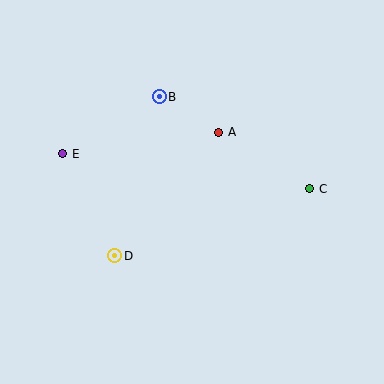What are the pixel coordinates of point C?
Point C is at (310, 189).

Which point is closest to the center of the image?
Point A at (219, 132) is closest to the center.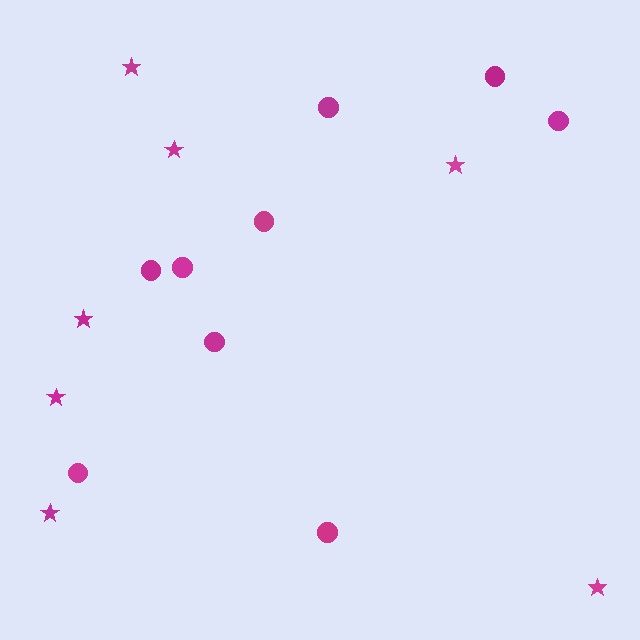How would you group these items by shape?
There are 2 groups: one group of stars (7) and one group of circles (9).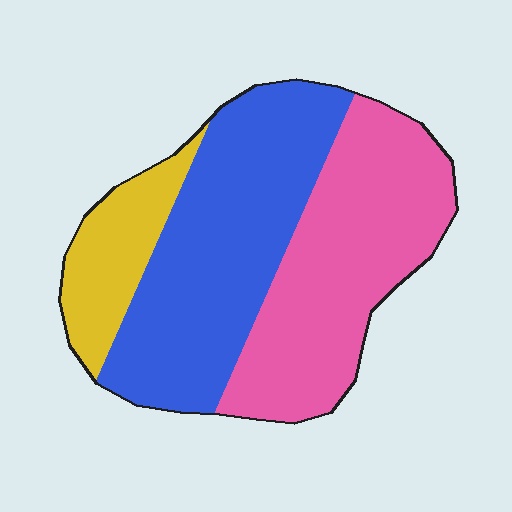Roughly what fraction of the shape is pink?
Pink covers around 40% of the shape.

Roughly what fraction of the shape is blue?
Blue takes up between a quarter and a half of the shape.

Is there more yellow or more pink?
Pink.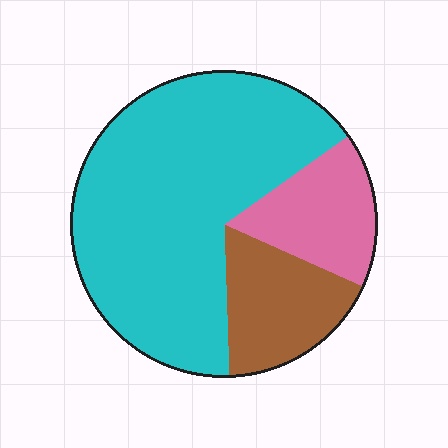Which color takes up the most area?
Cyan, at roughly 65%.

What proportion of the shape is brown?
Brown covers about 20% of the shape.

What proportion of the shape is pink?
Pink takes up about one sixth (1/6) of the shape.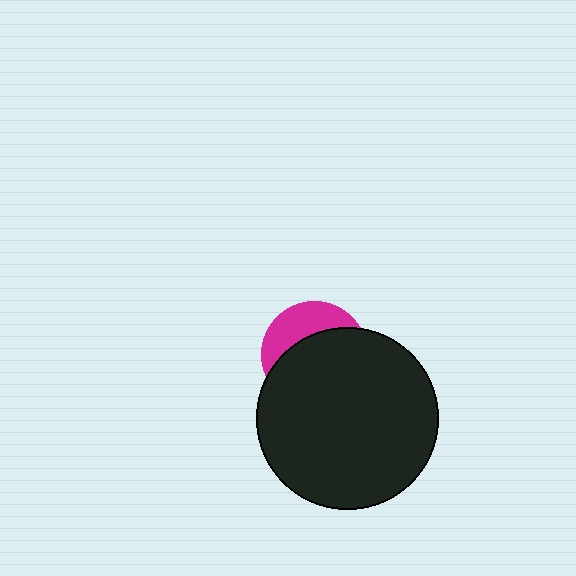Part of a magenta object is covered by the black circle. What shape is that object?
It is a circle.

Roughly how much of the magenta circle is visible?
A small part of it is visible (roughly 33%).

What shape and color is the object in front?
The object in front is a black circle.